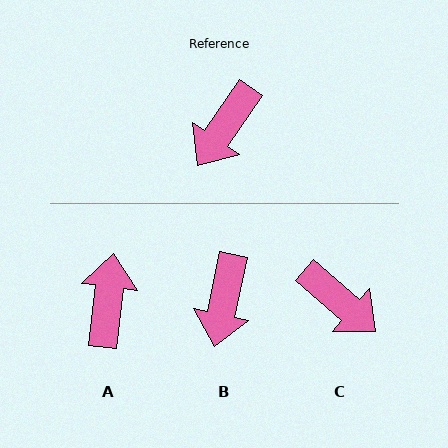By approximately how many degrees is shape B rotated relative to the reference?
Approximately 23 degrees counter-clockwise.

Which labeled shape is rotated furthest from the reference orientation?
A, about 153 degrees away.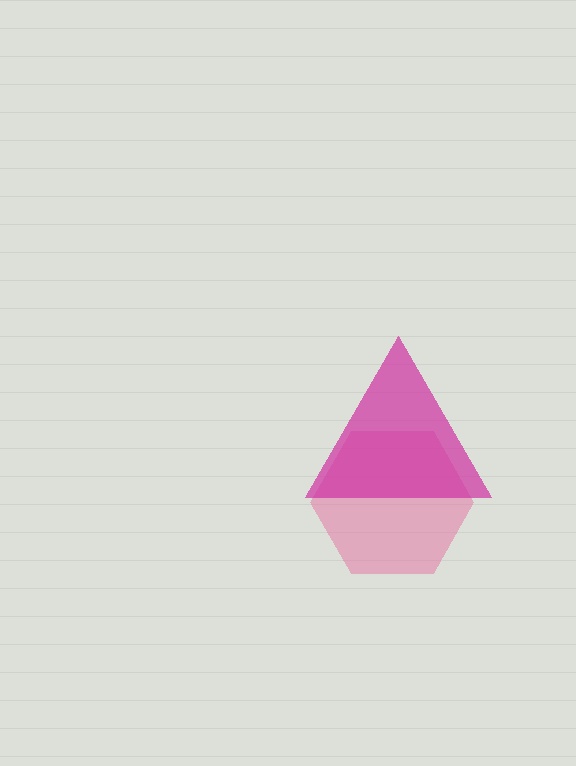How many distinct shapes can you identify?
There are 2 distinct shapes: a pink hexagon, a magenta triangle.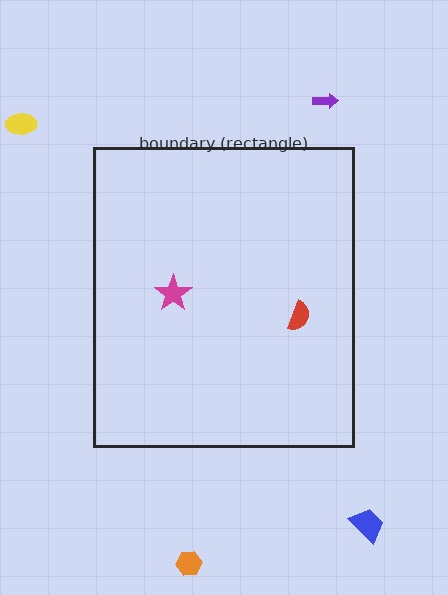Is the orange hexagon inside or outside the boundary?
Outside.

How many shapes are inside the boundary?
2 inside, 4 outside.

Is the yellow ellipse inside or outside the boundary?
Outside.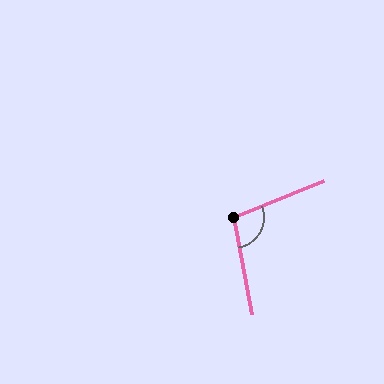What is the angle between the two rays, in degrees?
Approximately 101 degrees.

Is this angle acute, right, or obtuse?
It is obtuse.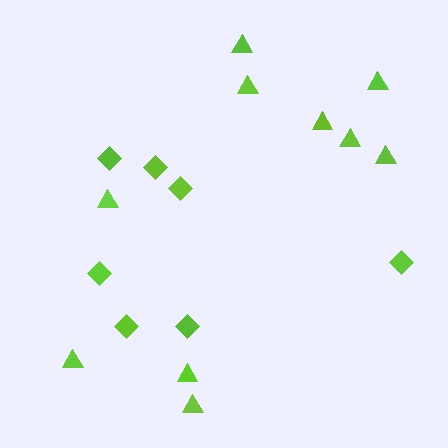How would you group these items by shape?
There are 2 groups: one group of diamonds (7) and one group of triangles (10).